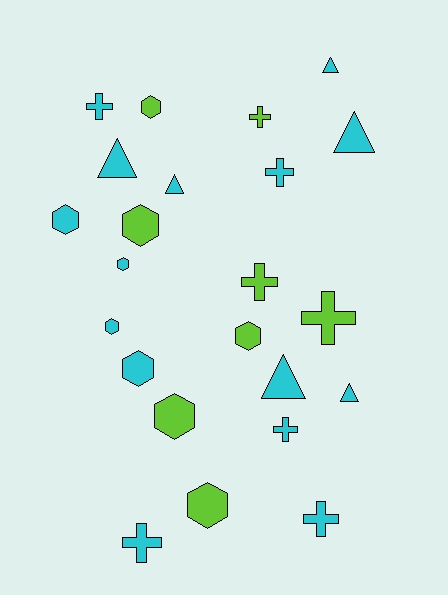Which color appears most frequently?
Cyan, with 15 objects.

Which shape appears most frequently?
Hexagon, with 9 objects.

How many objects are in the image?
There are 23 objects.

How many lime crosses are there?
There are 3 lime crosses.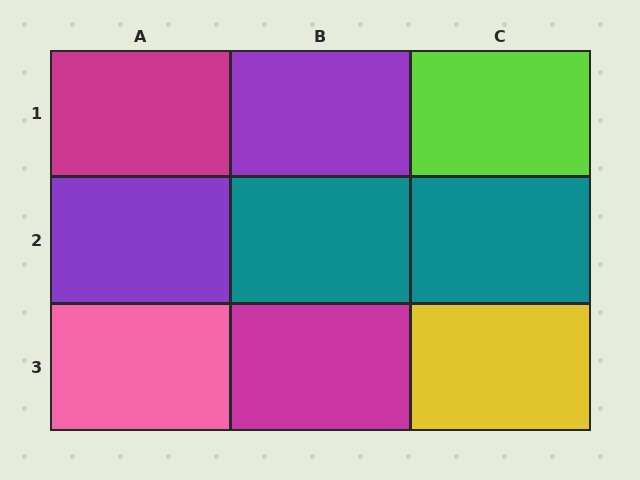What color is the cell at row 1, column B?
Purple.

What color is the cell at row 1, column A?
Magenta.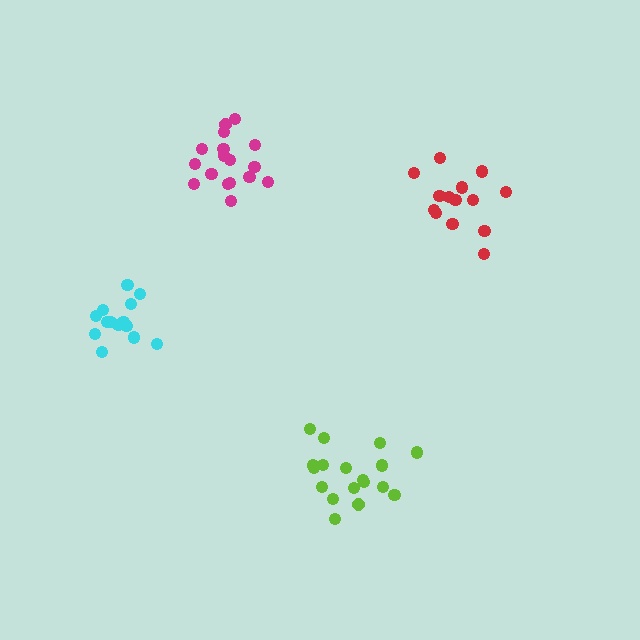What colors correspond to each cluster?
The clusters are colored: magenta, cyan, red, lime.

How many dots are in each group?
Group 1: 17 dots, Group 2: 14 dots, Group 3: 14 dots, Group 4: 18 dots (63 total).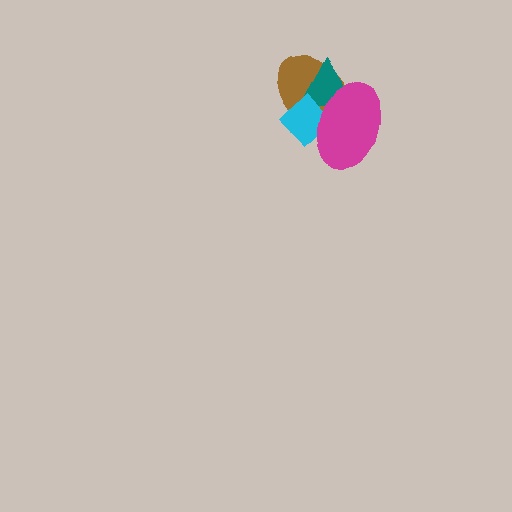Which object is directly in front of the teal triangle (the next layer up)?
The cyan diamond is directly in front of the teal triangle.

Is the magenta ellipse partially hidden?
No, no other shape covers it.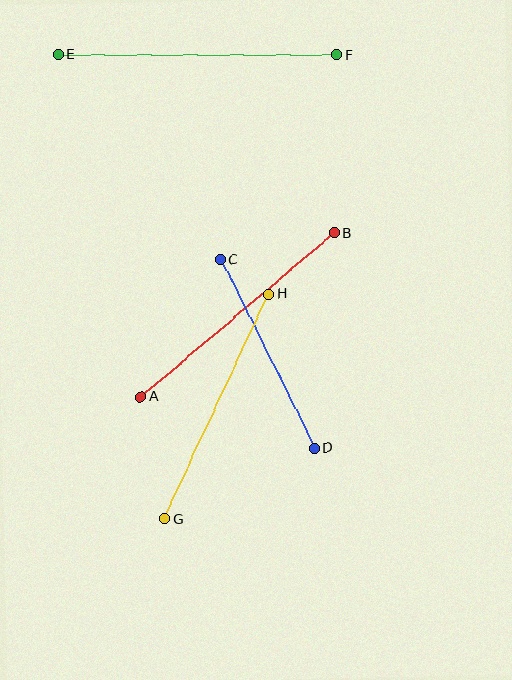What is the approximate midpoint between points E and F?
The midpoint is at approximately (197, 55) pixels.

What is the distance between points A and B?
The distance is approximately 253 pixels.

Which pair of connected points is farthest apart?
Points E and F are farthest apart.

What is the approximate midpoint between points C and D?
The midpoint is at approximately (268, 354) pixels.